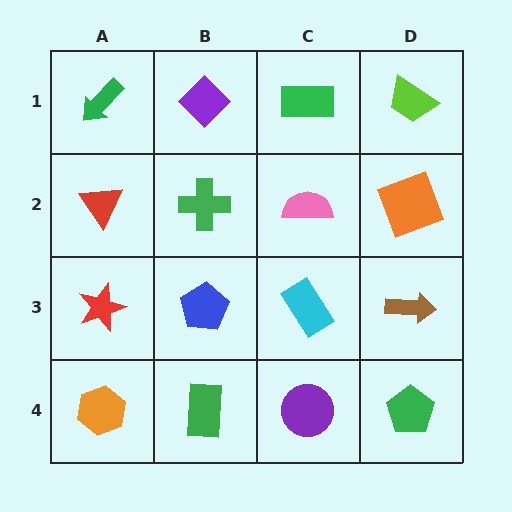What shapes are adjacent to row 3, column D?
An orange square (row 2, column D), a green pentagon (row 4, column D), a cyan rectangle (row 3, column C).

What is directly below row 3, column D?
A green pentagon.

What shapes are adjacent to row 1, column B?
A green cross (row 2, column B), a green arrow (row 1, column A), a green rectangle (row 1, column C).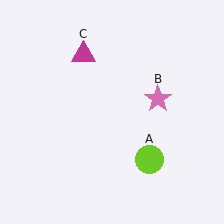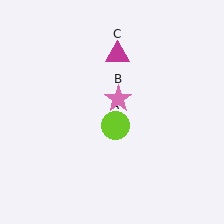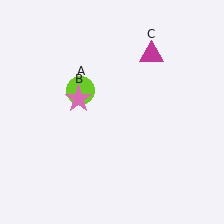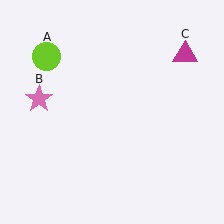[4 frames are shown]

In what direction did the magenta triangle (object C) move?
The magenta triangle (object C) moved right.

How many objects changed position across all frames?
3 objects changed position: lime circle (object A), pink star (object B), magenta triangle (object C).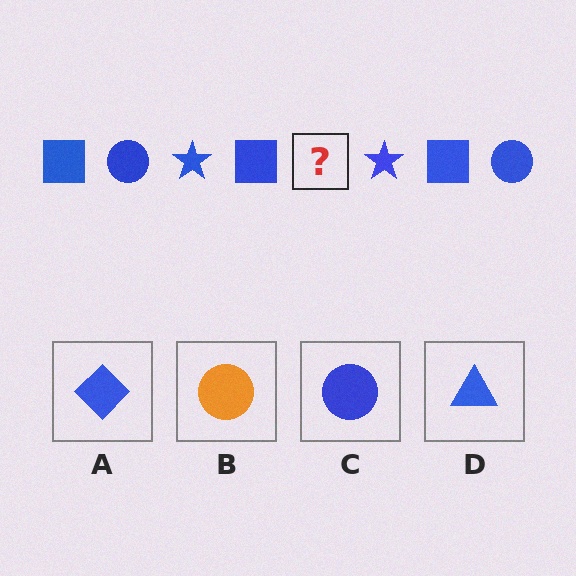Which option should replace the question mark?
Option C.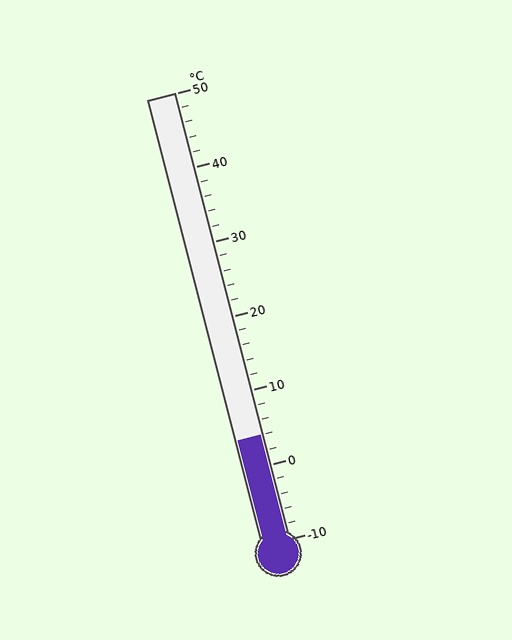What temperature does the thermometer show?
The thermometer shows approximately 4°C.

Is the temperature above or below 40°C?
The temperature is below 40°C.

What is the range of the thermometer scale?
The thermometer scale ranges from -10°C to 50°C.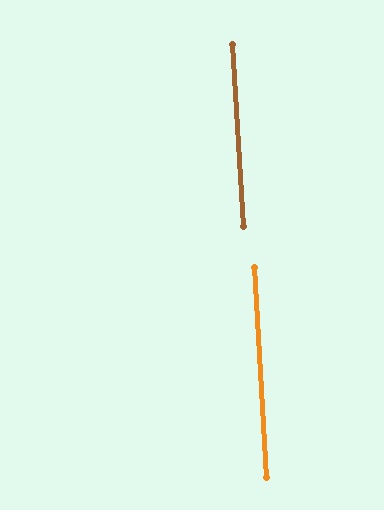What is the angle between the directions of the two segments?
Approximately 0 degrees.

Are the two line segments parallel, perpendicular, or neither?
Parallel — their directions differ by only 0.2°.